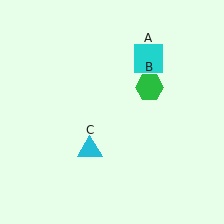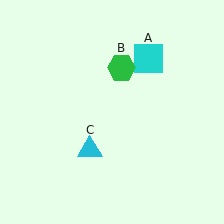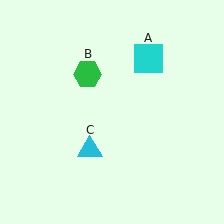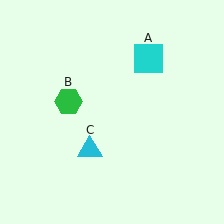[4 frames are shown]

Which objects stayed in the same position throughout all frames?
Cyan square (object A) and cyan triangle (object C) remained stationary.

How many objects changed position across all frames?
1 object changed position: green hexagon (object B).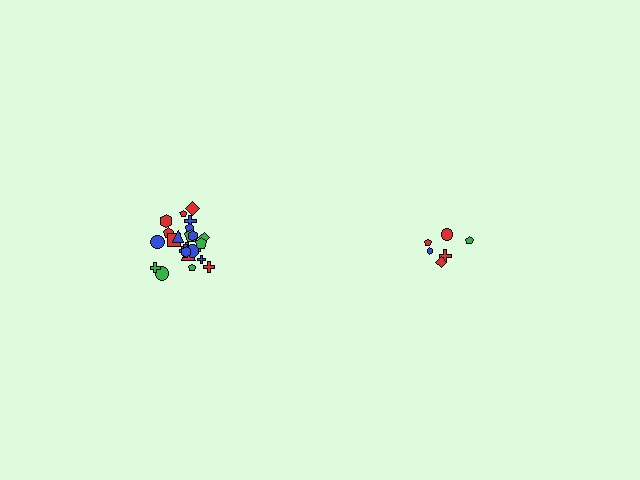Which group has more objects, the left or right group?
The left group.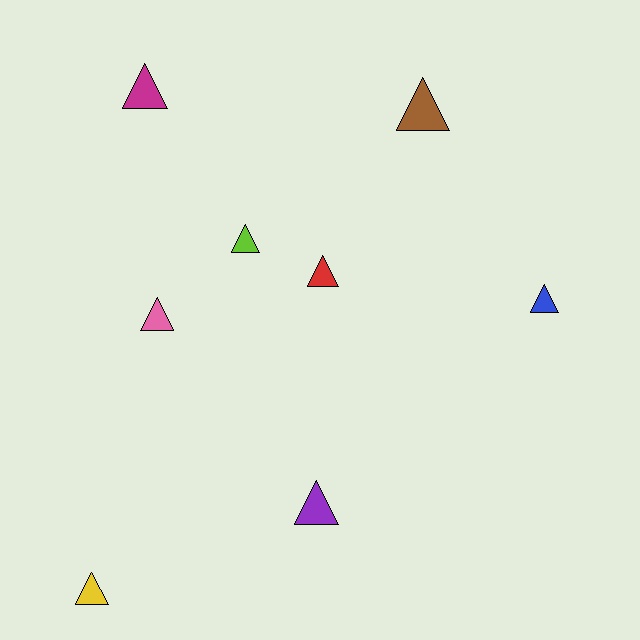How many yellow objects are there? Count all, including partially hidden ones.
There is 1 yellow object.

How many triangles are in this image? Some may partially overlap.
There are 8 triangles.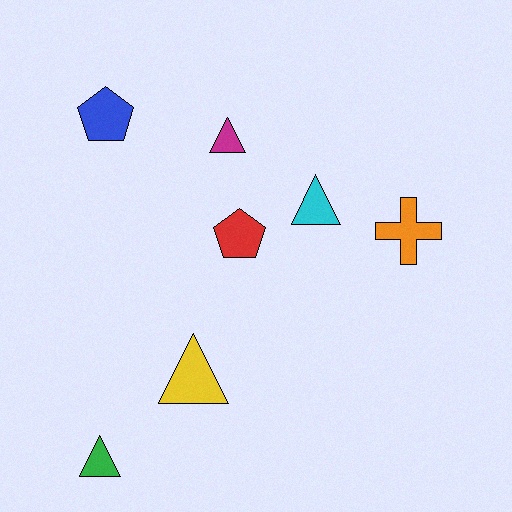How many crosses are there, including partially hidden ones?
There is 1 cross.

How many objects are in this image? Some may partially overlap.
There are 7 objects.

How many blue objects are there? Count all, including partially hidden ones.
There is 1 blue object.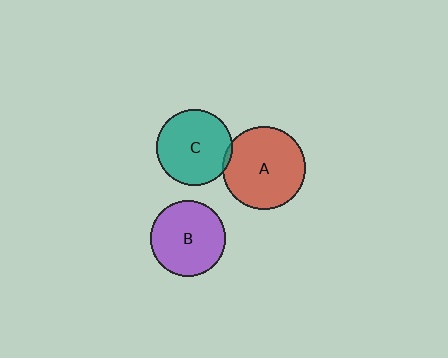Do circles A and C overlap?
Yes.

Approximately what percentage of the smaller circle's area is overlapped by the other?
Approximately 5%.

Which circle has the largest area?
Circle A (red).